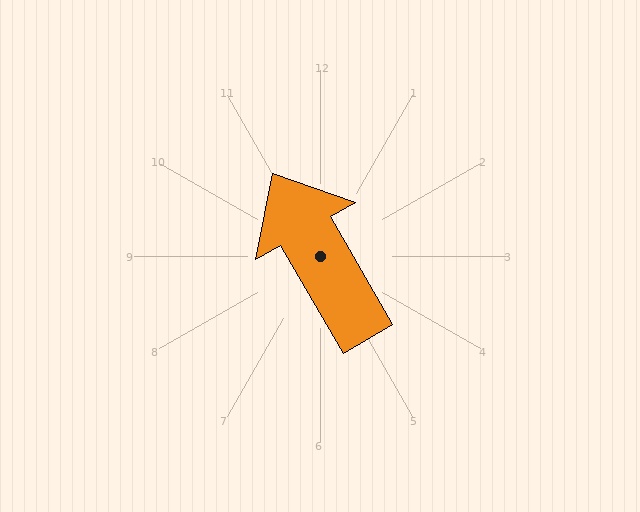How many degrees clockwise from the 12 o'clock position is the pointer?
Approximately 330 degrees.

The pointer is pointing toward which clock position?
Roughly 11 o'clock.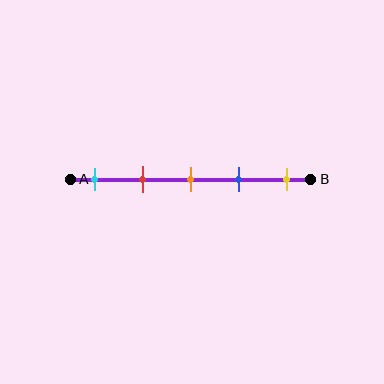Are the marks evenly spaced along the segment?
Yes, the marks are approximately evenly spaced.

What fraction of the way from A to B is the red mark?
The red mark is approximately 30% (0.3) of the way from A to B.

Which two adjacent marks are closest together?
The orange and blue marks are the closest adjacent pair.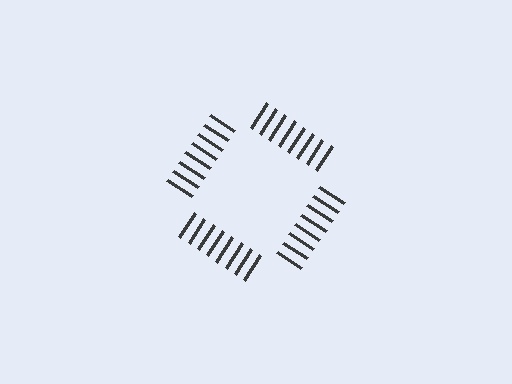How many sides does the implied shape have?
4 sides — the line-ends trace a square.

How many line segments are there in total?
32 — 8 along each of the 4 edges.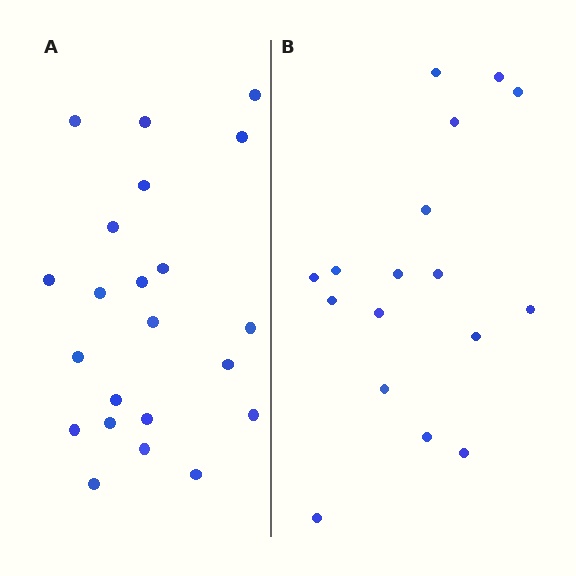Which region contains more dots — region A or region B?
Region A (the left region) has more dots.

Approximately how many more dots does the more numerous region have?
Region A has about 5 more dots than region B.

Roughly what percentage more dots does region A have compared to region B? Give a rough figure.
About 30% more.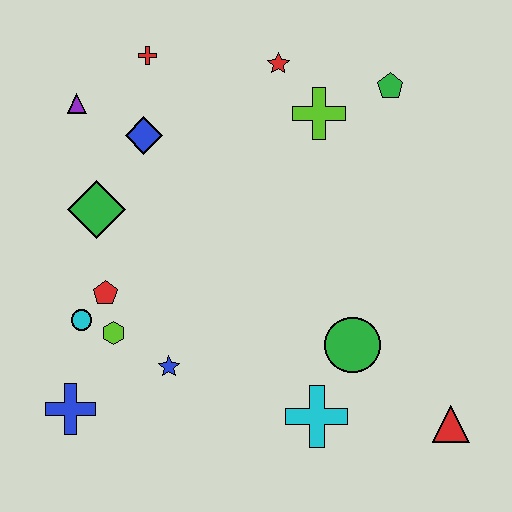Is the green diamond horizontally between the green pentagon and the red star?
No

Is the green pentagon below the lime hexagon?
No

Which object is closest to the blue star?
The lime hexagon is closest to the blue star.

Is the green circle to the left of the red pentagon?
No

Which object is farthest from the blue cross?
The green pentagon is farthest from the blue cross.